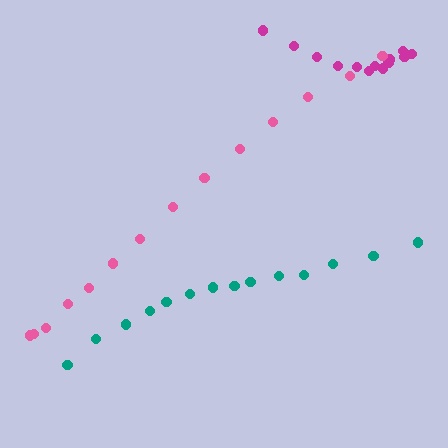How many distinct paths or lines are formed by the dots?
There are 3 distinct paths.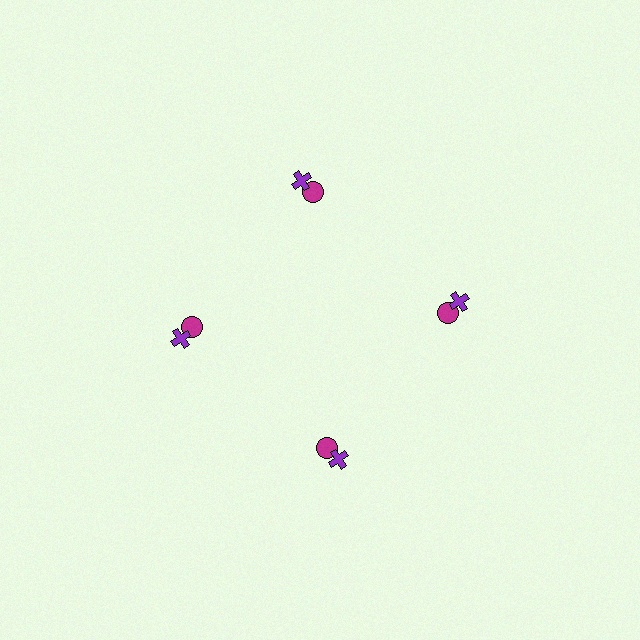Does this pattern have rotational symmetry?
Yes, this pattern has 4-fold rotational symmetry. It looks the same after rotating 90 degrees around the center.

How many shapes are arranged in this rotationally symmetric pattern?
There are 8 shapes, arranged in 4 groups of 2.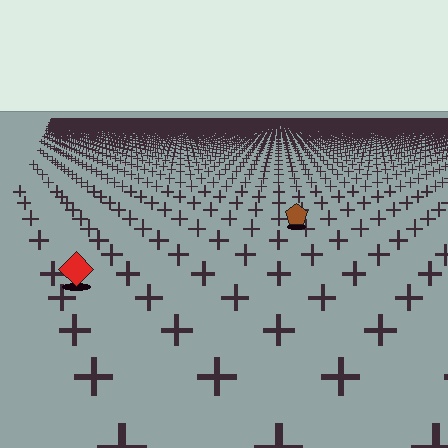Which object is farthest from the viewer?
The brown pentagon is farthest from the viewer. It appears smaller and the ground texture around it is denser.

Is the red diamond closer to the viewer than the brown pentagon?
Yes. The red diamond is closer — you can tell from the texture gradient: the ground texture is coarser near it.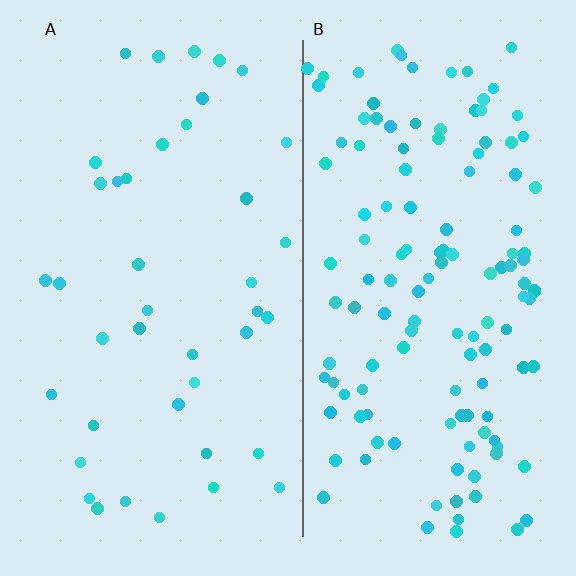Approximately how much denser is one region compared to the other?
Approximately 3.2× — region B over region A.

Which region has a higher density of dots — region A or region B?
B (the right).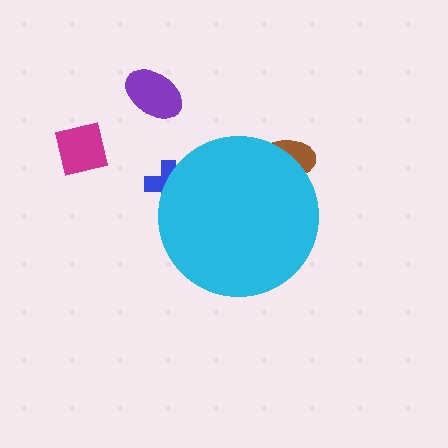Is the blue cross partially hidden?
Yes, the blue cross is partially hidden behind the cyan circle.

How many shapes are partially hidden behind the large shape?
2 shapes are partially hidden.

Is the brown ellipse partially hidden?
Yes, the brown ellipse is partially hidden behind the cyan circle.